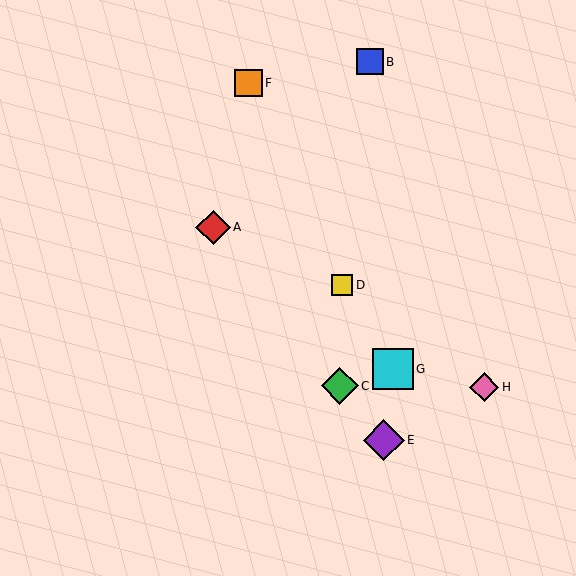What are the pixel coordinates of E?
Object E is at (384, 440).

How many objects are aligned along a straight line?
3 objects (A, C, E) are aligned along a straight line.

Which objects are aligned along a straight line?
Objects A, C, E are aligned along a straight line.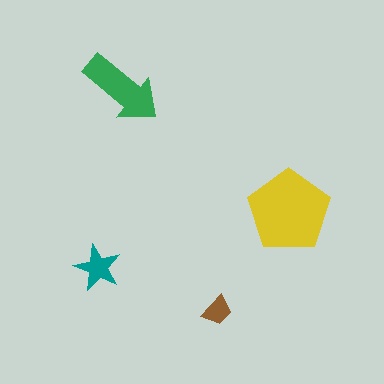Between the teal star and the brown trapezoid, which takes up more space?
The teal star.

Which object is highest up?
The green arrow is topmost.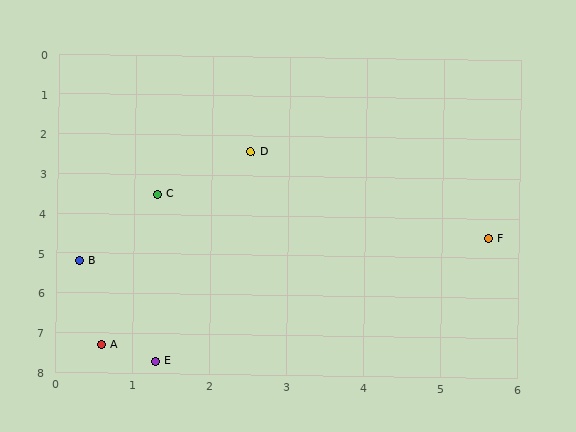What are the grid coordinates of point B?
Point B is at approximately (0.3, 5.2).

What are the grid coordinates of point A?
Point A is at approximately (0.6, 7.3).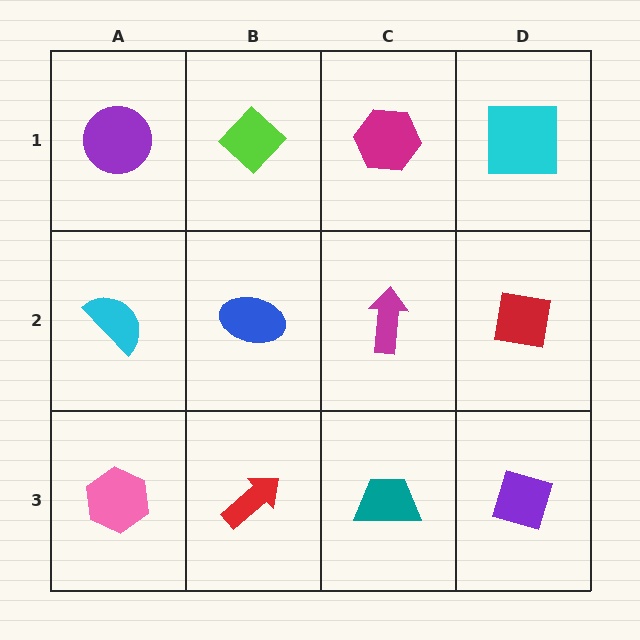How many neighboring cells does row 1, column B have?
3.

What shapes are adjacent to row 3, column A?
A cyan semicircle (row 2, column A), a red arrow (row 3, column B).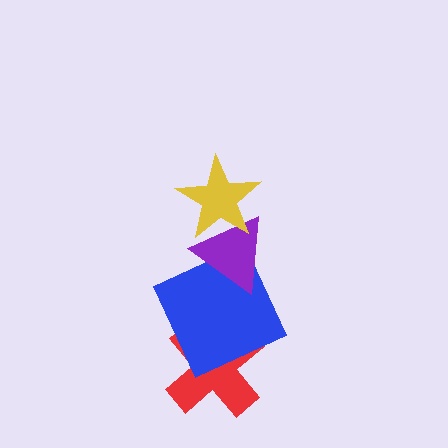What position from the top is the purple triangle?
The purple triangle is 2nd from the top.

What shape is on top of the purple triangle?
The yellow star is on top of the purple triangle.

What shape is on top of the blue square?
The purple triangle is on top of the blue square.